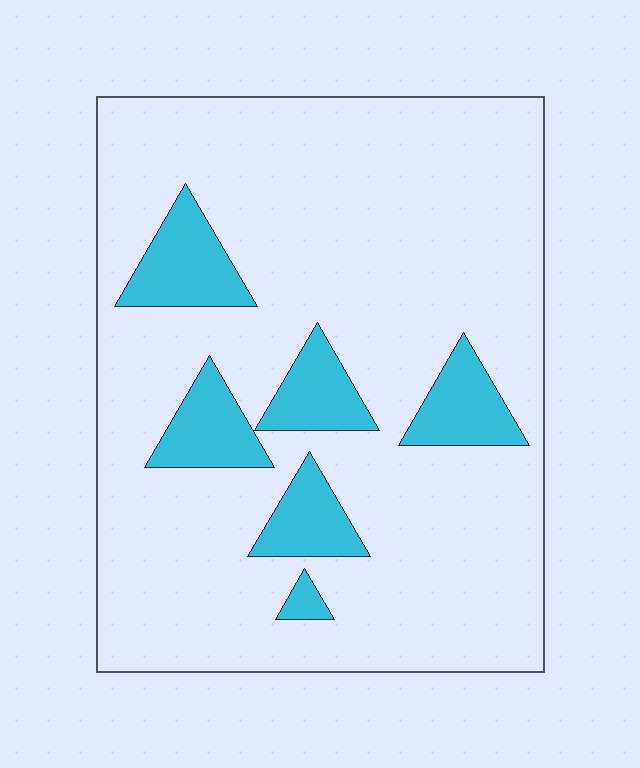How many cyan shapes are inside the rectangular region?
6.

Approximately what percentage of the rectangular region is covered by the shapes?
Approximately 15%.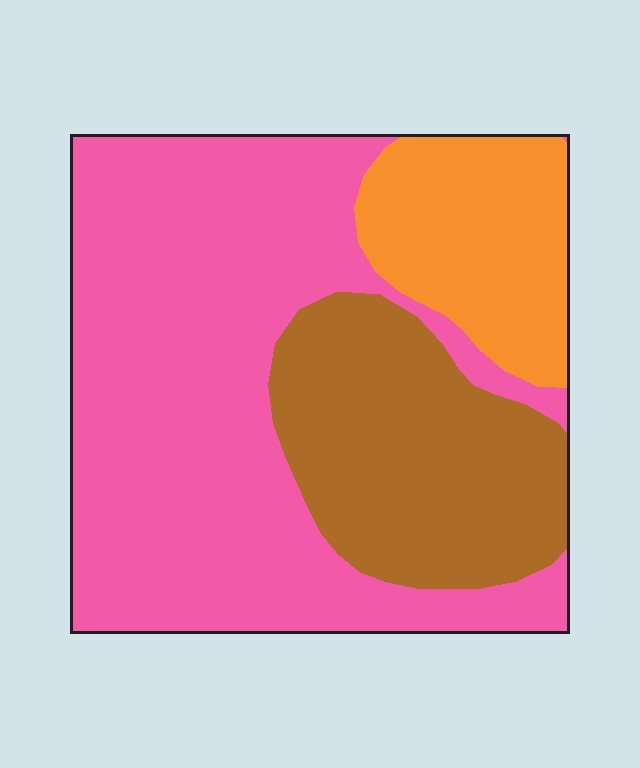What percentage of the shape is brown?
Brown covers 26% of the shape.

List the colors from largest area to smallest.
From largest to smallest: pink, brown, orange.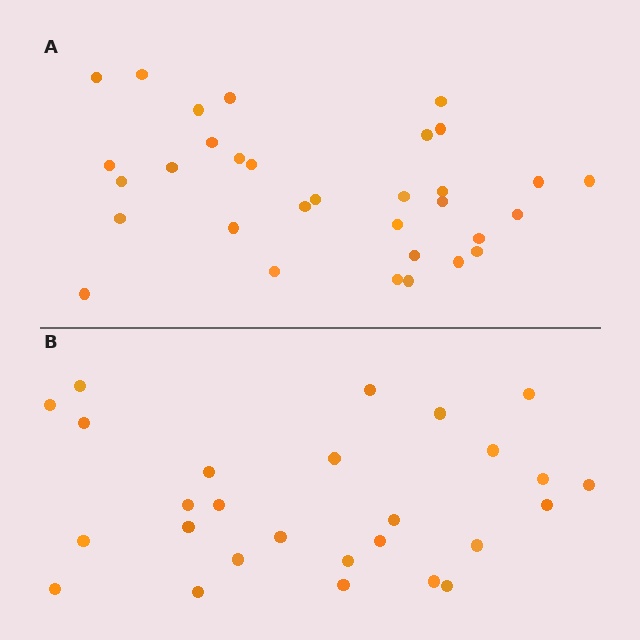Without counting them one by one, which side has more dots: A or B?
Region A (the top region) has more dots.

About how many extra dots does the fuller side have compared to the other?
Region A has about 5 more dots than region B.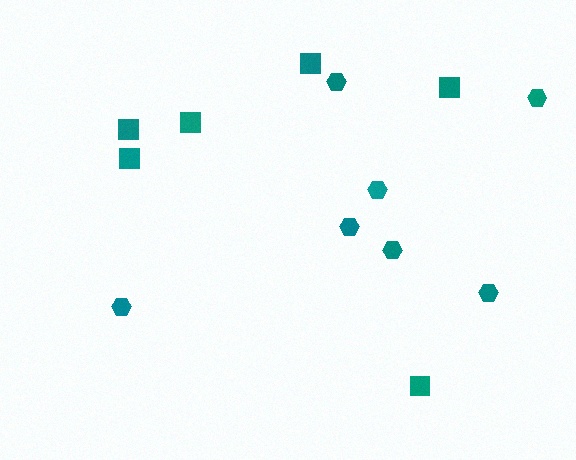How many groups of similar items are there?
There are 2 groups: one group of hexagons (7) and one group of squares (6).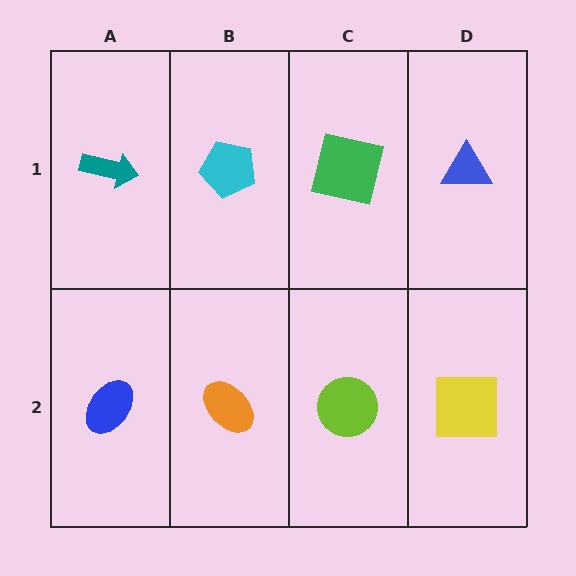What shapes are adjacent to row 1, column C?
A lime circle (row 2, column C), a cyan pentagon (row 1, column B), a blue triangle (row 1, column D).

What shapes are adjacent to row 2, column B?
A cyan pentagon (row 1, column B), a blue ellipse (row 2, column A), a lime circle (row 2, column C).